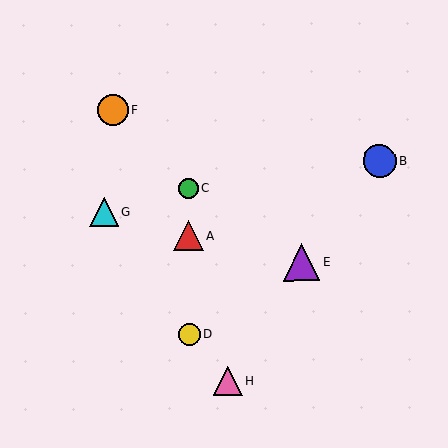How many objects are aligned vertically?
3 objects (A, C, D) are aligned vertically.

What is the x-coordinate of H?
Object H is at x≈228.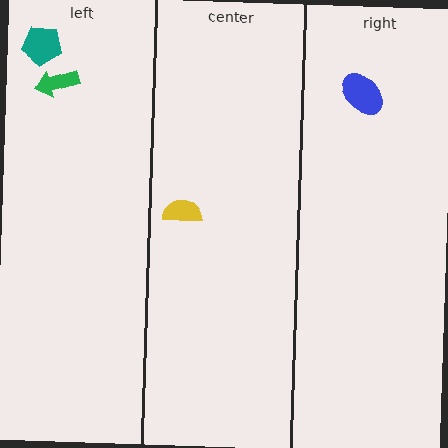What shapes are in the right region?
The blue ellipse.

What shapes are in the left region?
The green arrow, the teal pentagon.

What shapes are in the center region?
The yellow semicircle.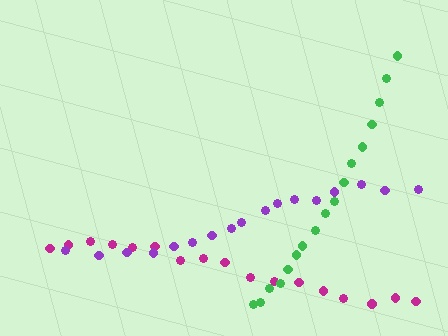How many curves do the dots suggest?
There are 3 distinct paths.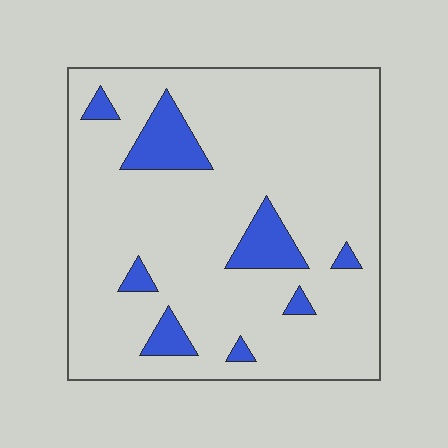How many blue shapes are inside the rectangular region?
8.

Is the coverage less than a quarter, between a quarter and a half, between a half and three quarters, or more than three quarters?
Less than a quarter.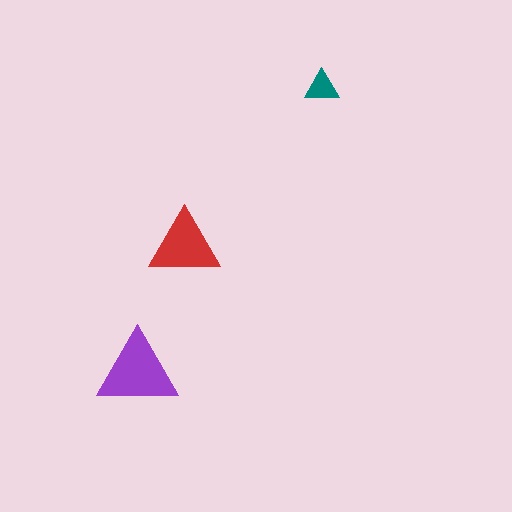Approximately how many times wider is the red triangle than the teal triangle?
About 2 times wider.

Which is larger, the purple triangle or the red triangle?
The purple one.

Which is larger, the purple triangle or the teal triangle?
The purple one.